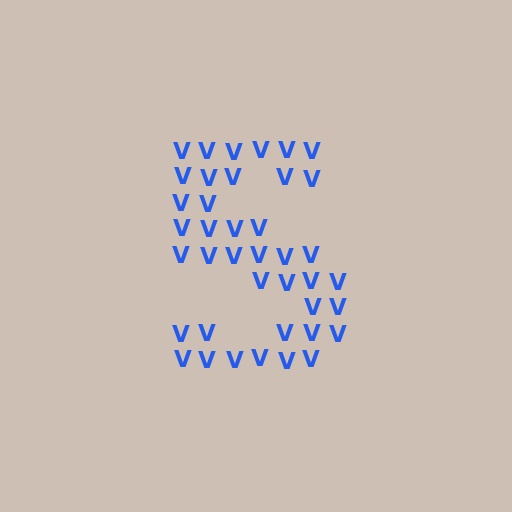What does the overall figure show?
The overall figure shows the letter S.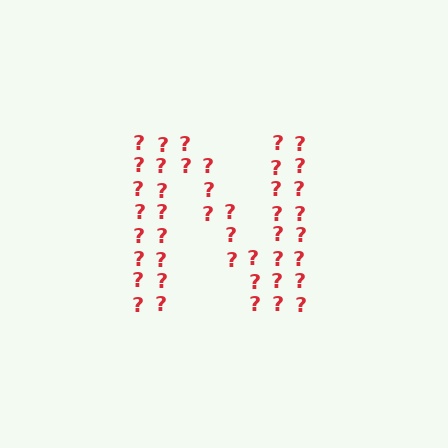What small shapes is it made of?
It is made of small question marks.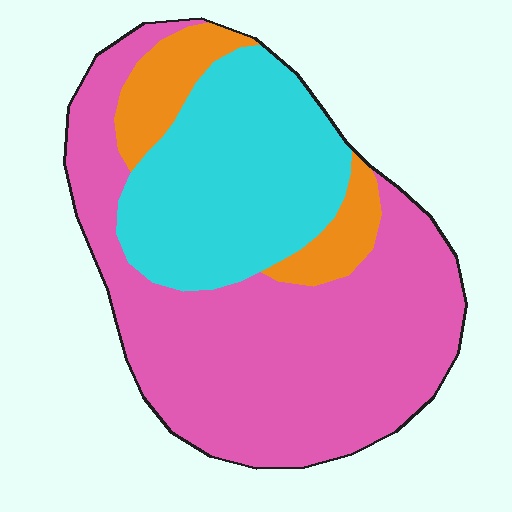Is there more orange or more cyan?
Cyan.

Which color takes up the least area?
Orange, at roughly 10%.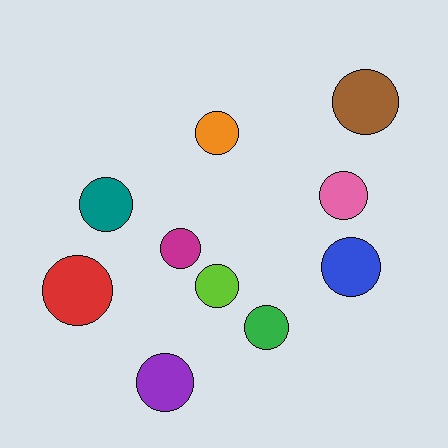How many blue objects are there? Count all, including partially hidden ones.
There is 1 blue object.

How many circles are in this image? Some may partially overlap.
There are 10 circles.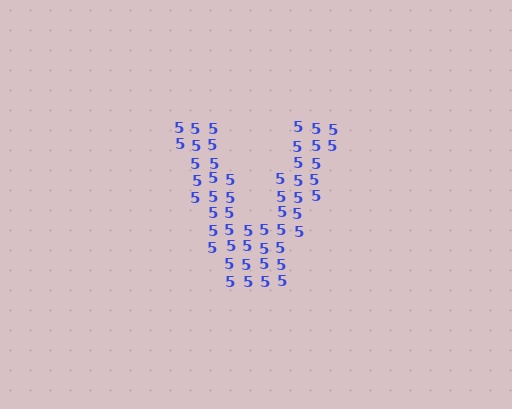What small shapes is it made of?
It is made of small digit 5's.